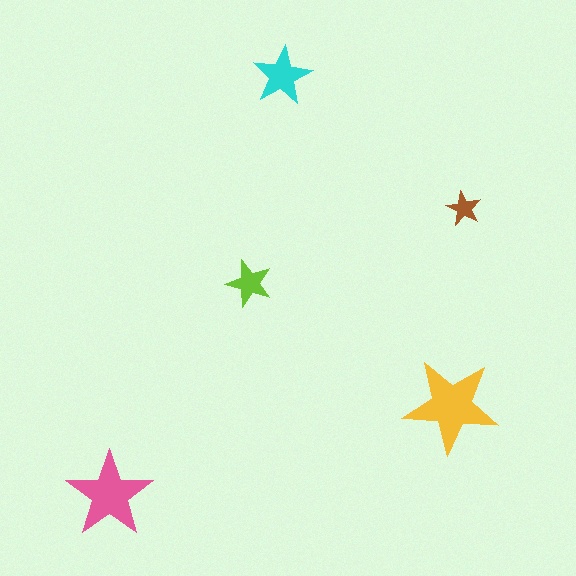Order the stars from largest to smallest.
the yellow one, the pink one, the cyan one, the lime one, the brown one.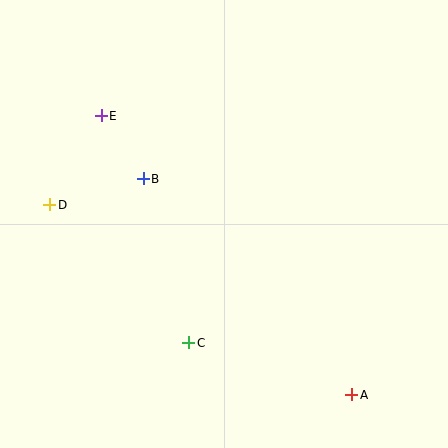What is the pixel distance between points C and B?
The distance between C and B is 170 pixels.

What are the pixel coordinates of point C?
Point C is at (189, 343).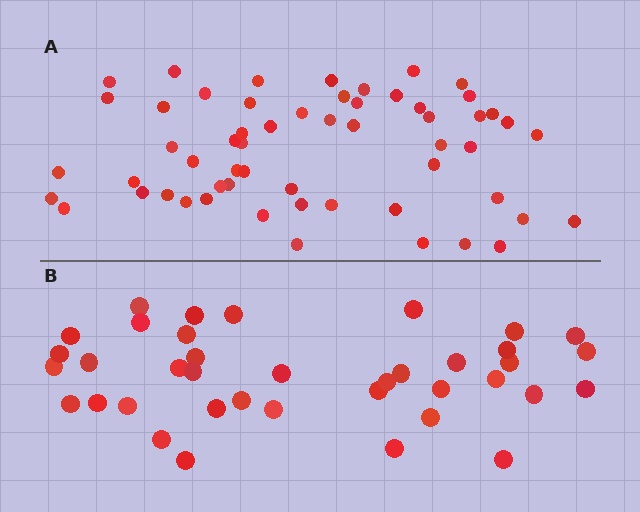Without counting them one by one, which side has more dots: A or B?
Region A (the top region) has more dots.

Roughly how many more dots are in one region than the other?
Region A has approximately 20 more dots than region B.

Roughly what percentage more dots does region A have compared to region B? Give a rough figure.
About 50% more.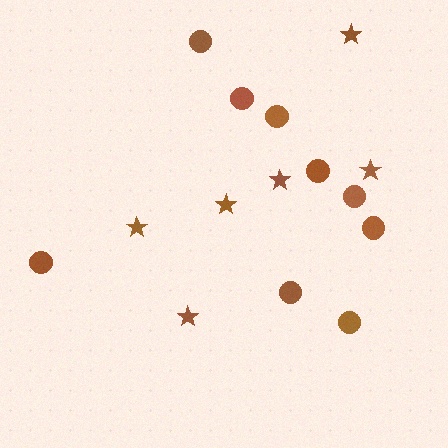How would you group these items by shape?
There are 2 groups: one group of circles (9) and one group of stars (6).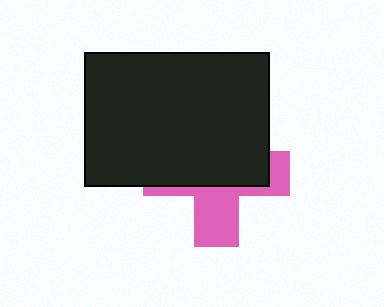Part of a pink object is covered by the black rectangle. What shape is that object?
It is a cross.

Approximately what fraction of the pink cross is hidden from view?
Roughly 62% of the pink cross is hidden behind the black rectangle.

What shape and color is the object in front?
The object in front is a black rectangle.